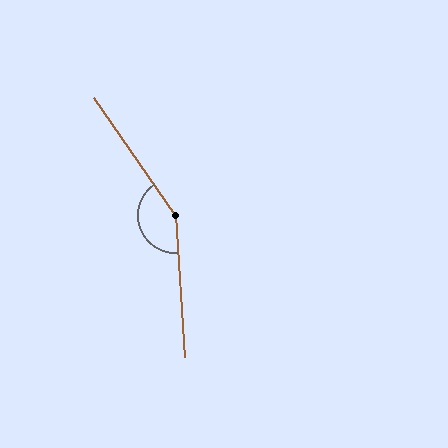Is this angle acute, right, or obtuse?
It is obtuse.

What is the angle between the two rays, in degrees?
Approximately 149 degrees.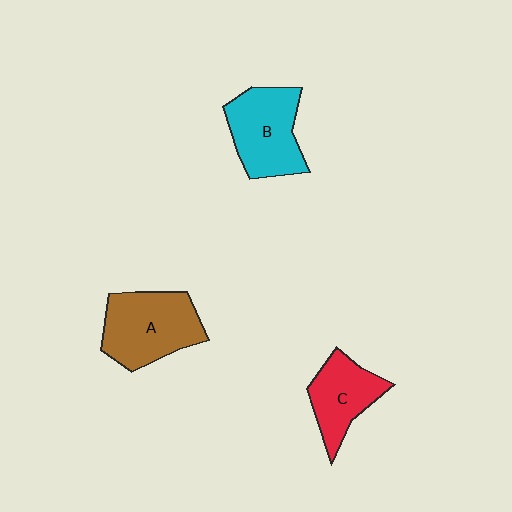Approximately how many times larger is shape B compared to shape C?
Approximately 1.3 times.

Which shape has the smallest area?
Shape C (red).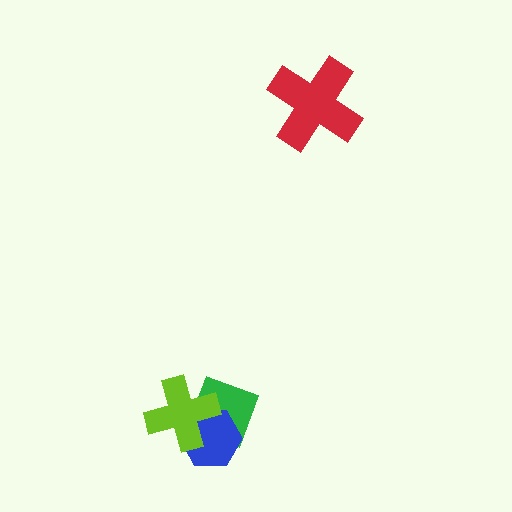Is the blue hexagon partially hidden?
Yes, it is partially covered by another shape.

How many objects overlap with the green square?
2 objects overlap with the green square.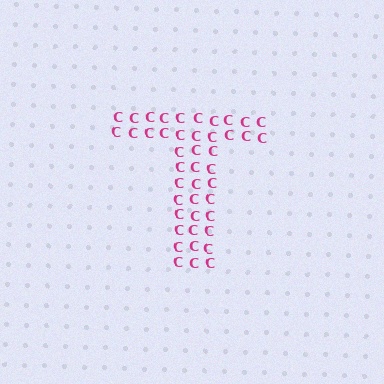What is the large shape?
The large shape is the letter T.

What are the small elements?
The small elements are letter C's.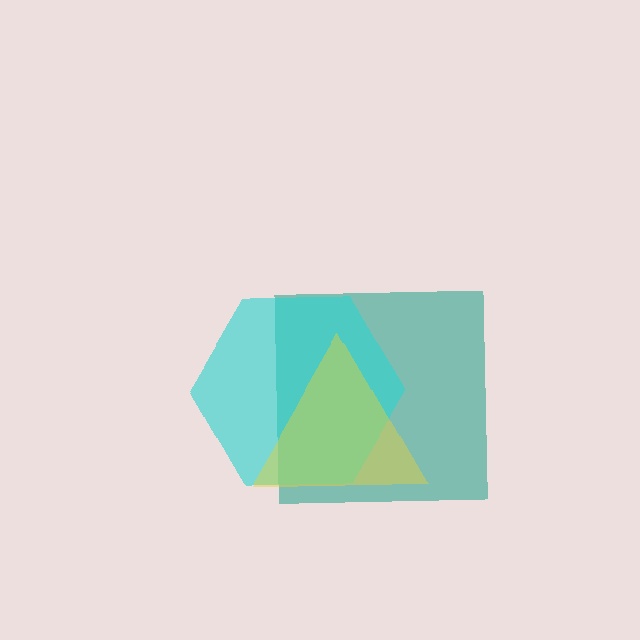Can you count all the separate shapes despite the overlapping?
Yes, there are 3 separate shapes.